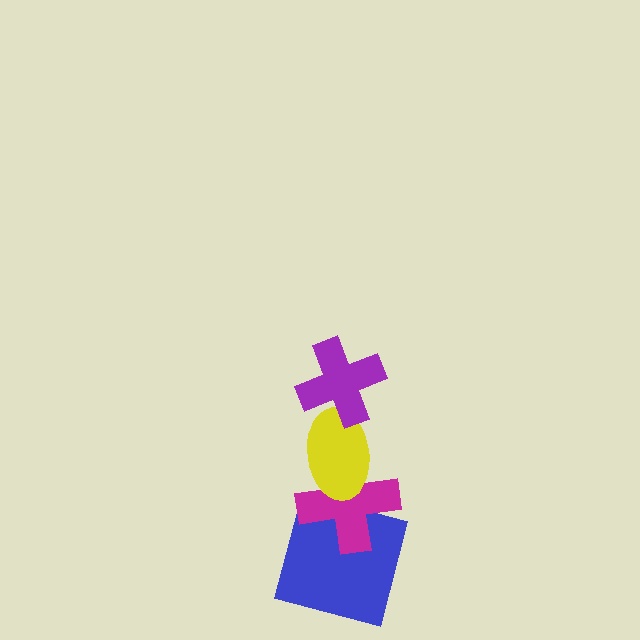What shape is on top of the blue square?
The magenta cross is on top of the blue square.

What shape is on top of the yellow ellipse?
The purple cross is on top of the yellow ellipse.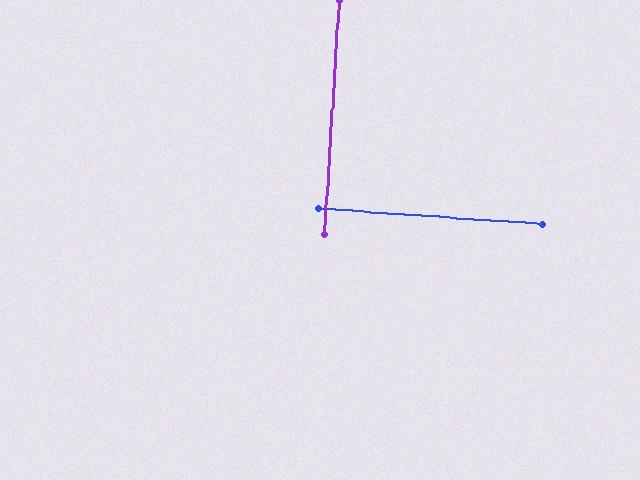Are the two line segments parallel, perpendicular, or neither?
Perpendicular — they meet at approximately 90°.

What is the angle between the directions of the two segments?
Approximately 90 degrees.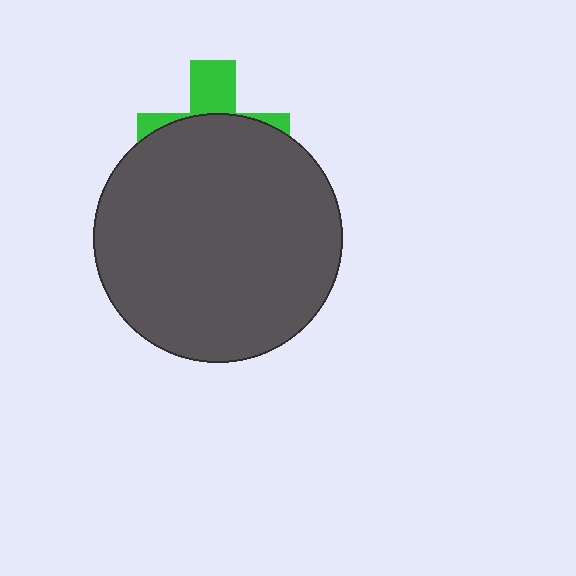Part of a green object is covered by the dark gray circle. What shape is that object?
It is a cross.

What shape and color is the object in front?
The object in front is a dark gray circle.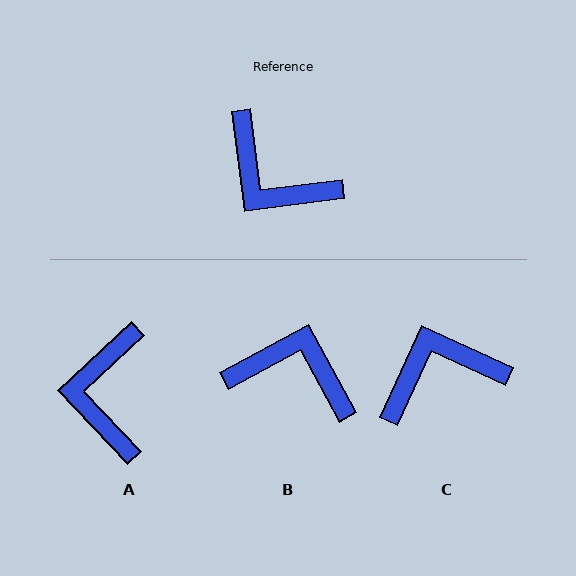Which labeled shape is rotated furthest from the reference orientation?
B, about 159 degrees away.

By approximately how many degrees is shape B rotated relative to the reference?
Approximately 159 degrees clockwise.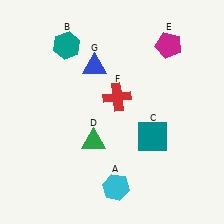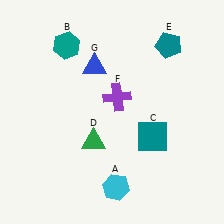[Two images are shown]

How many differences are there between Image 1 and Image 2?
There are 2 differences between the two images.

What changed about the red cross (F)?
In Image 1, F is red. In Image 2, it changed to purple.